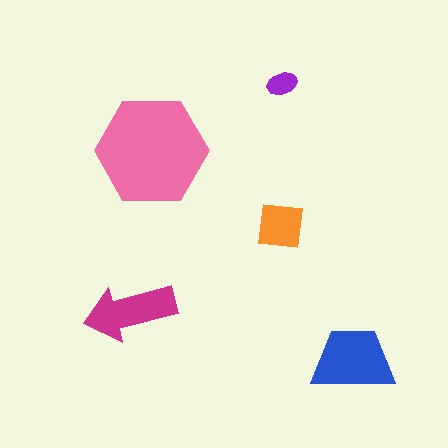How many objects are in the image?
There are 5 objects in the image.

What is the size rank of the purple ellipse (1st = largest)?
5th.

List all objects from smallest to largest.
The purple ellipse, the orange square, the magenta arrow, the blue trapezoid, the pink hexagon.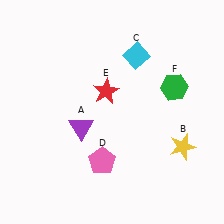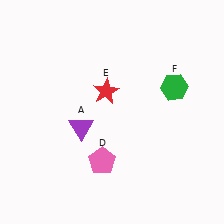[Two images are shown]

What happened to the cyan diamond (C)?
The cyan diamond (C) was removed in Image 2. It was in the top-right area of Image 1.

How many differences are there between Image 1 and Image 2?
There are 2 differences between the two images.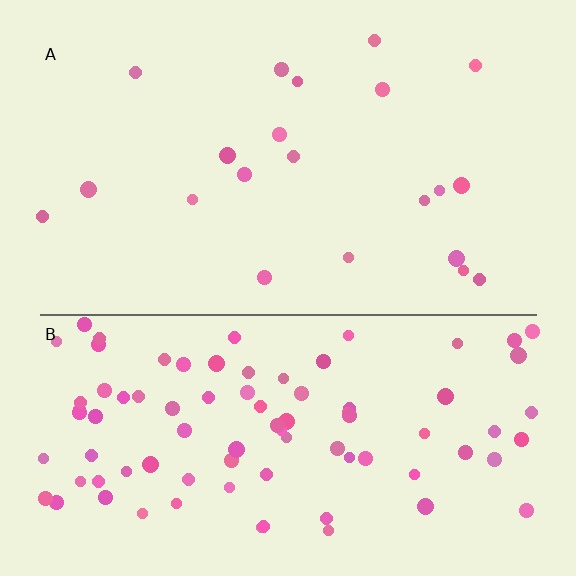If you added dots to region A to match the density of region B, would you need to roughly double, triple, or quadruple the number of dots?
Approximately quadruple.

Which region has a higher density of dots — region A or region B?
B (the bottom).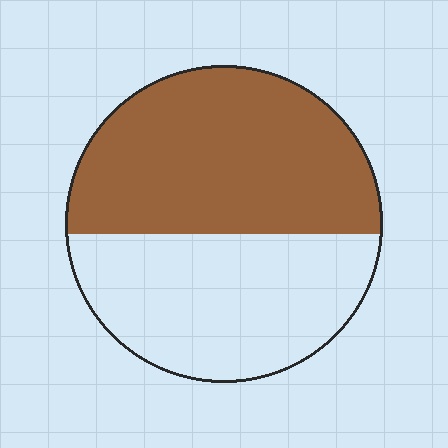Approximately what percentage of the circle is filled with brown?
Approximately 55%.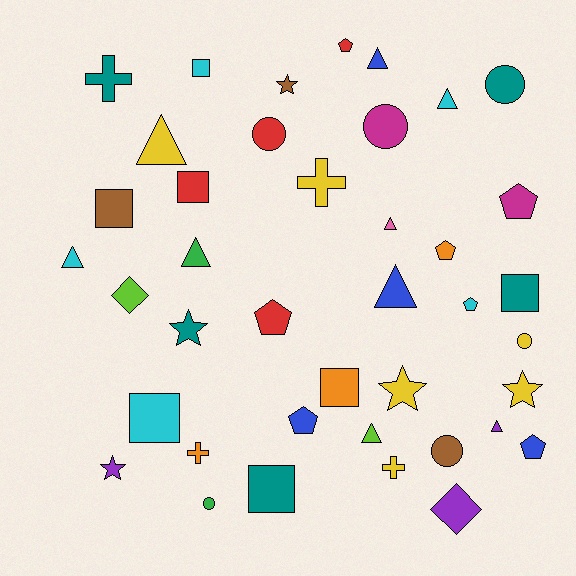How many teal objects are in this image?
There are 5 teal objects.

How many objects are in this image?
There are 40 objects.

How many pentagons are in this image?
There are 7 pentagons.